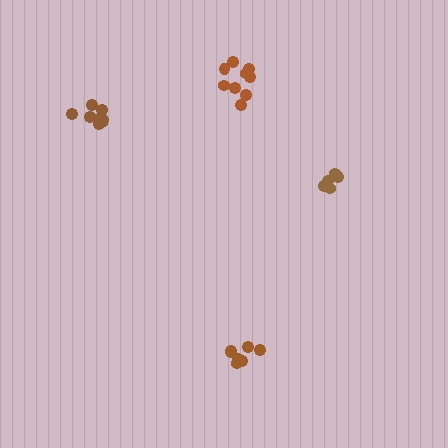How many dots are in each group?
Group 1: 5 dots, Group 2: 7 dots, Group 3: 9 dots, Group 4: 8 dots (29 total).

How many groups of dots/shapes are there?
There are 4 groups.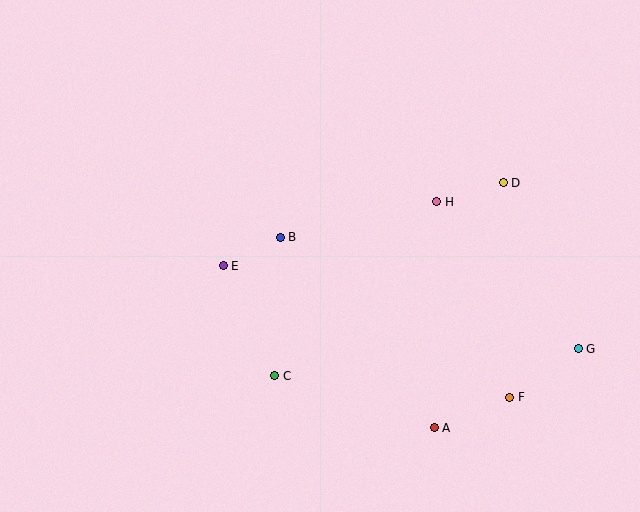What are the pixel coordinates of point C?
Point C is at (275, 376).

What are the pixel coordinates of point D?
Point D is at (503, 183).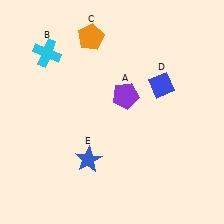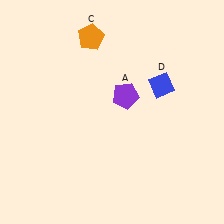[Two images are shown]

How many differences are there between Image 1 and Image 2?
There are 2 differences between the two images.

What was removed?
The blue star (E), the cyan cross (B) were removed in Image 2.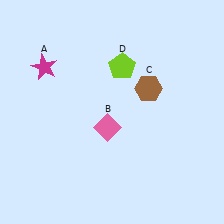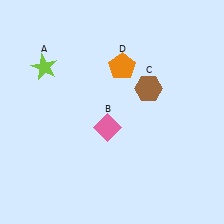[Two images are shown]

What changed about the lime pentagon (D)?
In Image 1, D is lime. In Image 2, it changed to orange.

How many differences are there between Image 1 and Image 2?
There are 2 differences between the two images.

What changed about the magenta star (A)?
In Image 1, A is magenta. In Image 2, it changed to lime.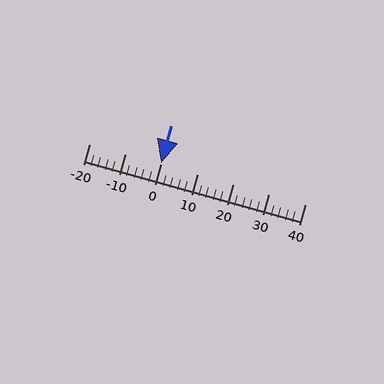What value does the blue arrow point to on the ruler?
The blue arrow points to approximately 0.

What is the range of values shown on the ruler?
The ruler shows values from -20 to 40.